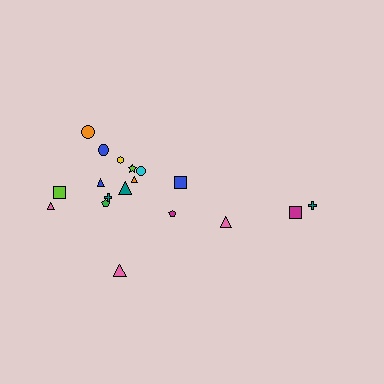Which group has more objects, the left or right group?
The left group.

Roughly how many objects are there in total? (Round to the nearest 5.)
Roughly 20 objects in total.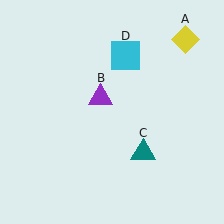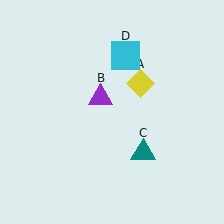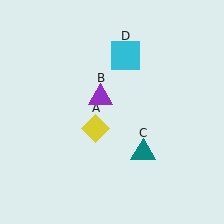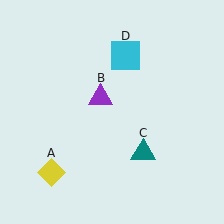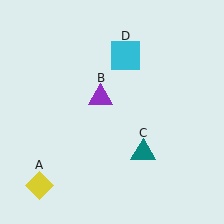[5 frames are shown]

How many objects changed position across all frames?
1 object changed position: yellow diamond (object A).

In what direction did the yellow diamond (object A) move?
The yellow diamond (object A) moved down and to the left.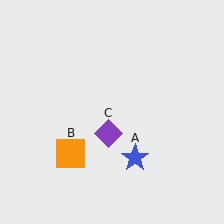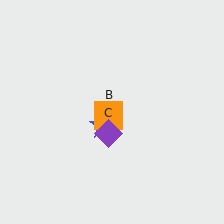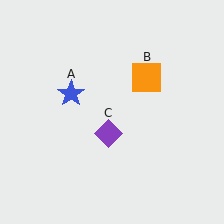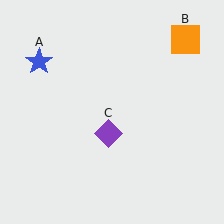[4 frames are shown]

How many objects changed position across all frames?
2 objects changed position: blue star (object A), orange square (object B).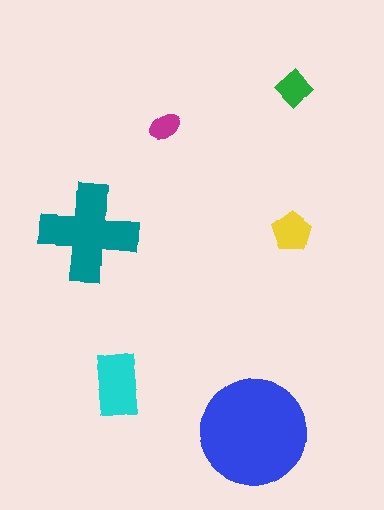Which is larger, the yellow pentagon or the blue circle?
The blue circle.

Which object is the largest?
The blue circle.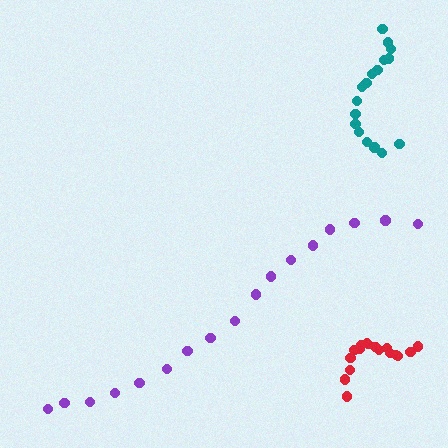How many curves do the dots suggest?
There are 3 distinct paths.